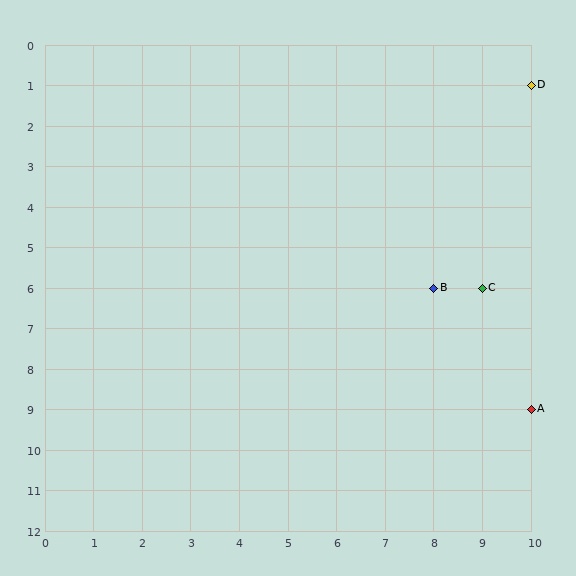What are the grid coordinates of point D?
Point D is at grid coordinates (10, 1).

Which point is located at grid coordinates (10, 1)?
Point D is at (10, 1).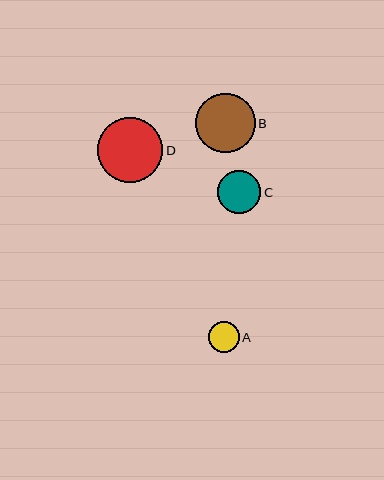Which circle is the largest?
Circle D is the largest with a size of approximately 65 pixels.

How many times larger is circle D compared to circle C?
Circle D is approximately 1.5 times the size of circle C.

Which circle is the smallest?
Circle A is the smallest with a size of approximately 31 pixels.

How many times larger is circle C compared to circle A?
Circle C is approximately 1.4 times the size of circle A.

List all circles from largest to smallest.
From largest to smallest: D, B, C, A.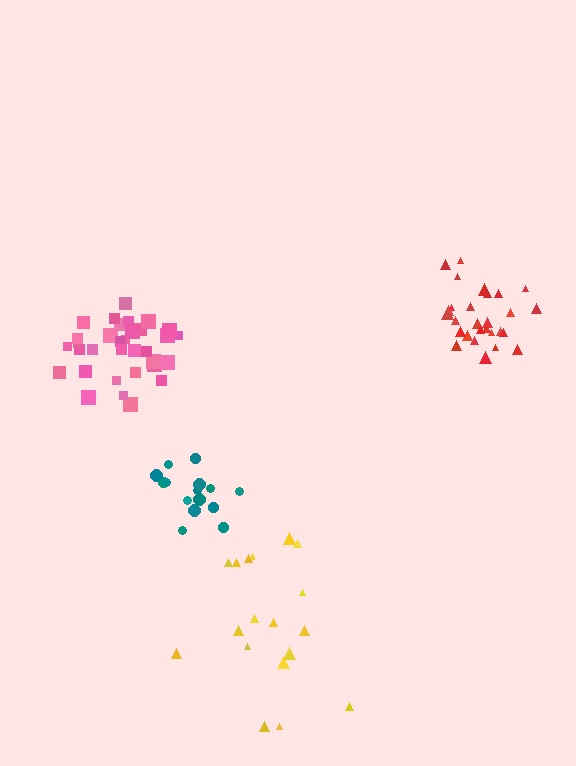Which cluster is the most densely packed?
Pink.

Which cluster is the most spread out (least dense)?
Yellow.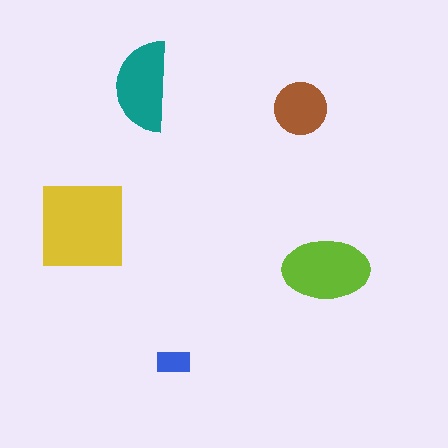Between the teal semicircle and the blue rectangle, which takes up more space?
The teal semicircle.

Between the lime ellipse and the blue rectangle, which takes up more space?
The lime ellipse.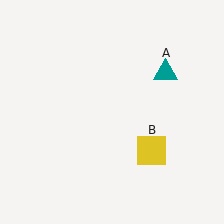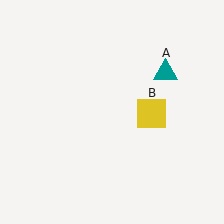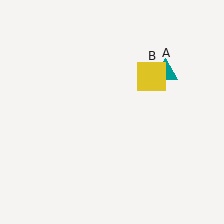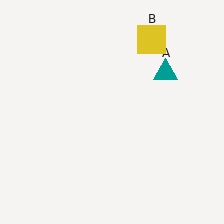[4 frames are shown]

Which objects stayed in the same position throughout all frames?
Teal triangle (object A) remained stationary.